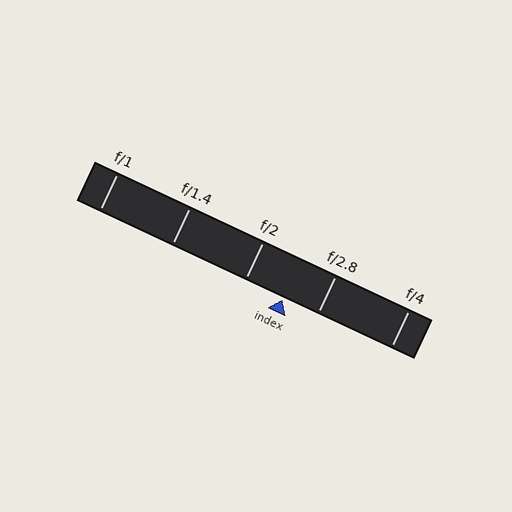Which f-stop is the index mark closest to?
The index mark is closest to f/2.8.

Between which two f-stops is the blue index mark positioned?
The index mark is between f/2 and f/2.8.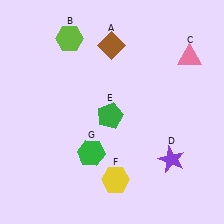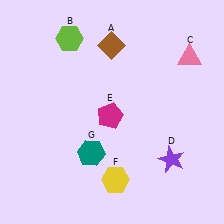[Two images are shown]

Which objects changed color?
E changed from green to magenta. G changed from green to teal.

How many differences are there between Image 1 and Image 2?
There are 2 differences between the two images.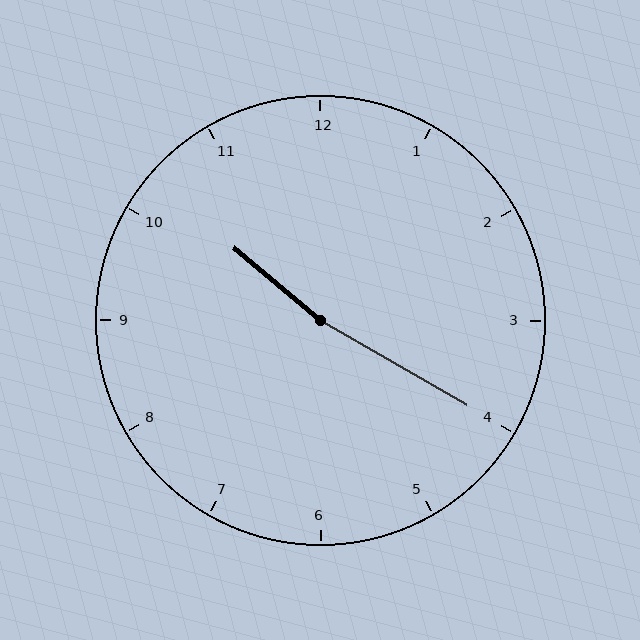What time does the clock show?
10:20.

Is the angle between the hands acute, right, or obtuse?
It is obtuse.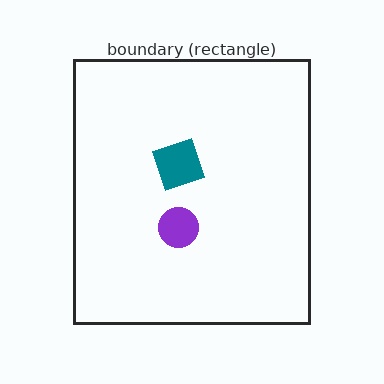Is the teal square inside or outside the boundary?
Inside.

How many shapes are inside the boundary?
2 inside, 0 outside.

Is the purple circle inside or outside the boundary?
Inside.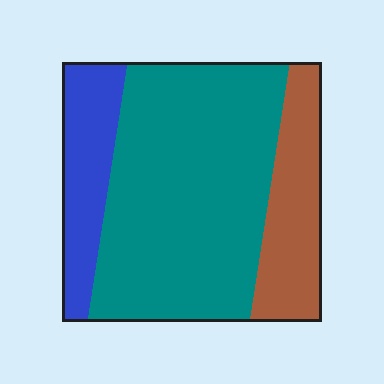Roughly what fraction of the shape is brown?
Brown takes up about one fifth (1/5) of the shape.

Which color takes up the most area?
Teal, at roughly 60%.